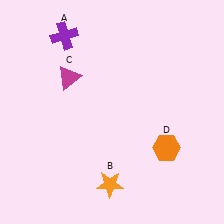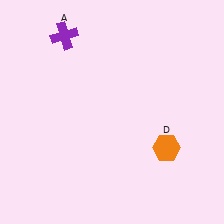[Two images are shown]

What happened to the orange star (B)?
The orange star (B) was removed in Image 2. It was in the bottom-left area of Image 1.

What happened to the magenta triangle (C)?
The magenta triangle (C) was removed in Image 2. It was in the top-left area of Image 1.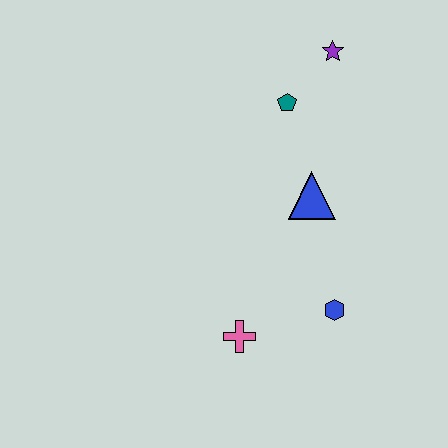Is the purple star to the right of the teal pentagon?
Yes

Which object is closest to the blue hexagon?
The pink cross is closest to the blue hexagon.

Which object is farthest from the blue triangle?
The pink cross is farthest from the blue triangle.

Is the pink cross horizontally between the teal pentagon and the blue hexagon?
No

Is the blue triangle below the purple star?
Yes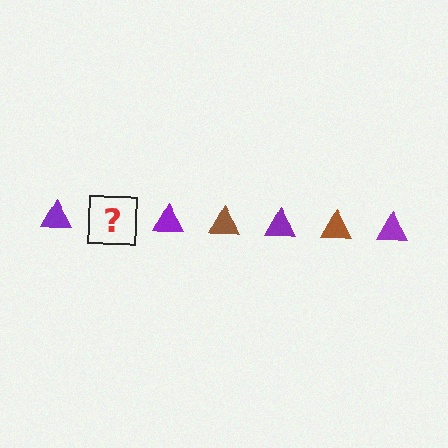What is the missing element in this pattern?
The missing element is a brown triangle.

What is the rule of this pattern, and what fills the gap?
The rule is that the pattern cycles through purple, brown triangles. The gap should be filled with a brown triangle.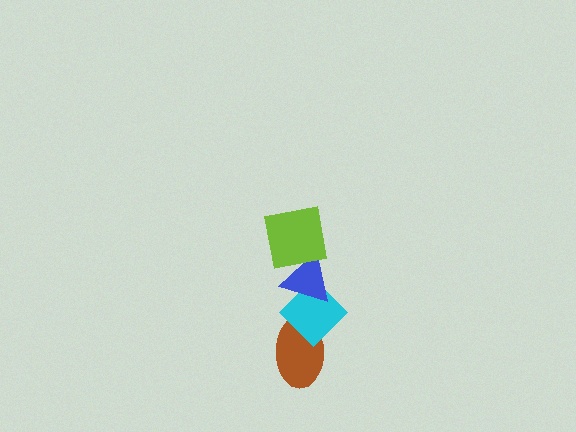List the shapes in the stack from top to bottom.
From top to bottom: the lime square, the blue triangle, the cyan diamond, the brown ellipse.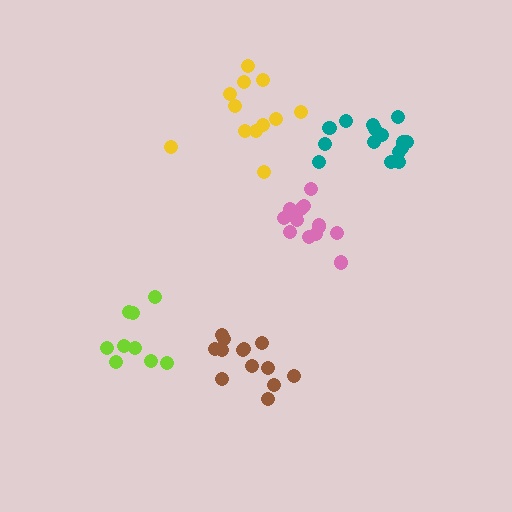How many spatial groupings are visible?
There are 5 spatial groupings.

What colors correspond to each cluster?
The clusters are colored: brown, lime, yellow, teal, pink.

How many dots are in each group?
Group 1: 13 dots, Group 2: 9 dots, Group 3: 12 dots, Group 4: 15 dots, Group 5: 14 dots (63 total).